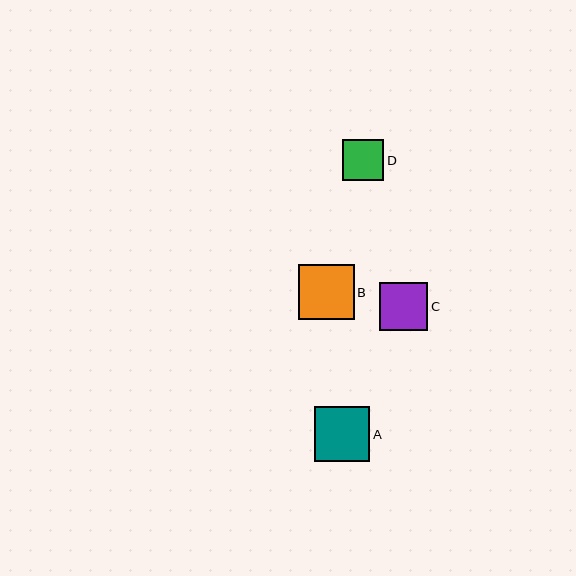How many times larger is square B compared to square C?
Square B is approximately 1.1 times the size of square C.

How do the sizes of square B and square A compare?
Square B and square A are approximately the same size.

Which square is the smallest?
Square D is the smallest with a size of approximately 41 pixels.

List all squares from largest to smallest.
From largest to smallest: B, A, C, D.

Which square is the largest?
Square B is the largest with a size of approximately 55 pixels.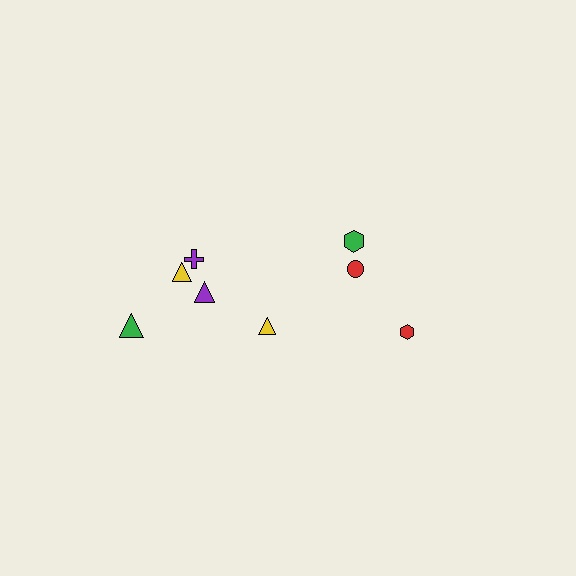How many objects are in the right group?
There are 3 objects.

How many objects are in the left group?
There are 5 objects.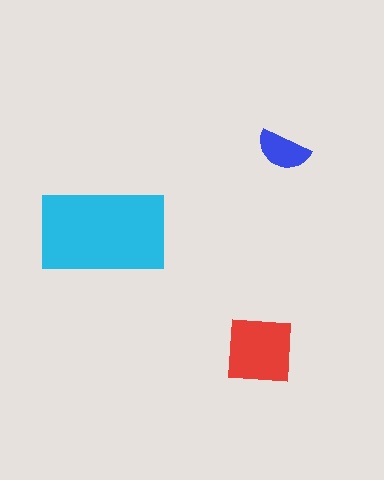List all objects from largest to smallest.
The cyan rectangle, the red square, the blue semicircle.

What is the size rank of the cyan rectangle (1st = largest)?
1st.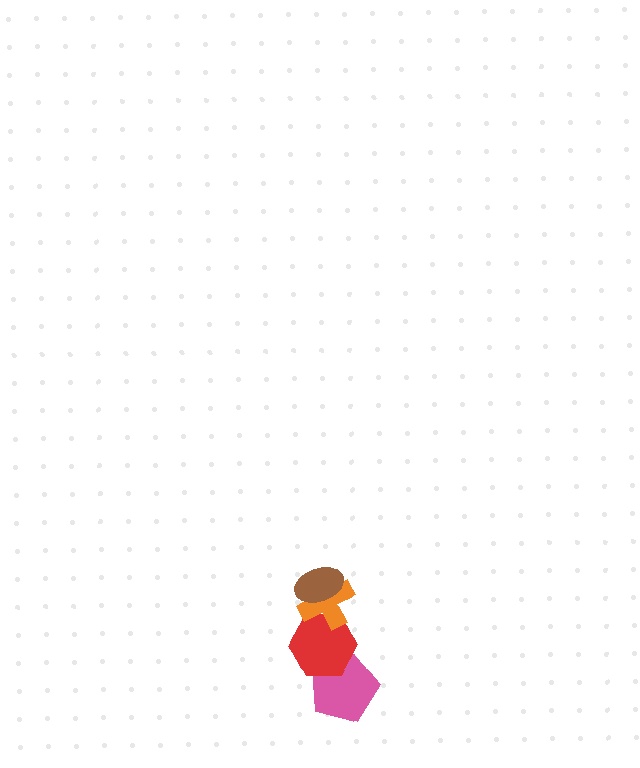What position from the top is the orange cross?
The orange cross is 2nd from the top.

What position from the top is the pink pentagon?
The pink pentagon is 4th from the top.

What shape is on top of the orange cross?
The brown ellipse is on top of the orange cross.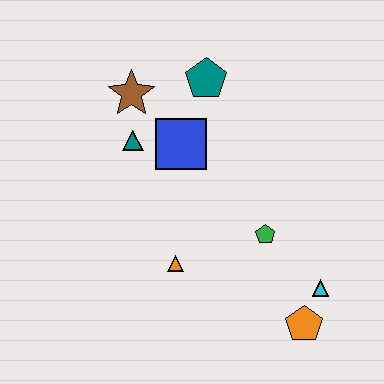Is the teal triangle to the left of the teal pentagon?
Yes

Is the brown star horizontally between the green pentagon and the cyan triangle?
No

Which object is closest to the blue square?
The teal triangle is closest to the blue square.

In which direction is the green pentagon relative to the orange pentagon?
The green pentagon is above the orange pentagon.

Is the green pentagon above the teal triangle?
No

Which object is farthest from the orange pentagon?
The brown star is farthest from the orange pentagon.